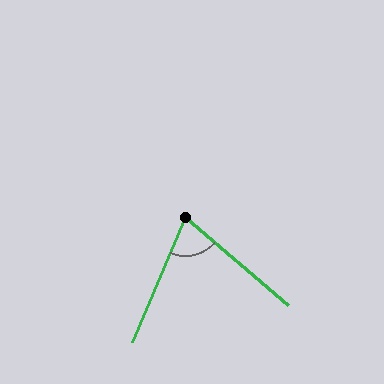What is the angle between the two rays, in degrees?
Approximately 72 degrees.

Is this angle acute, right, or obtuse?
It is acute.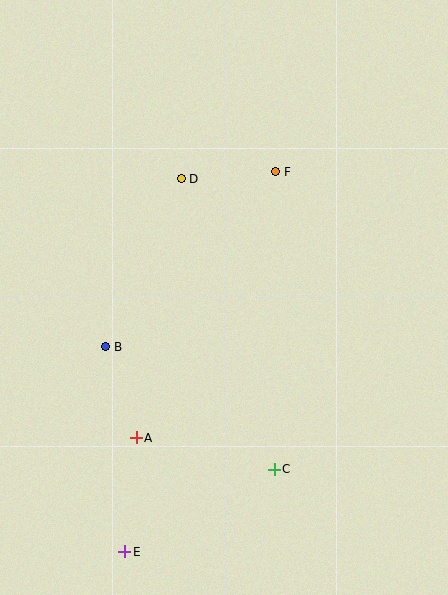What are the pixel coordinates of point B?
Point B is at (106, 347).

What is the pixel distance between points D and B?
The distance between D and B is 184 pixels.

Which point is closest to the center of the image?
Point D at (181, 179) is closest to the center.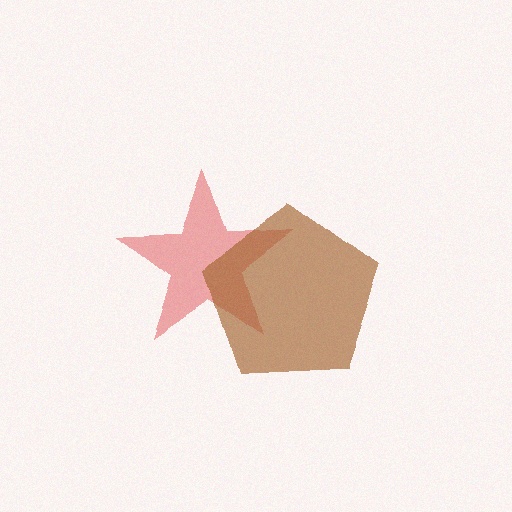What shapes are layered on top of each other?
The layered shapes are: a red star, a brown pentagon.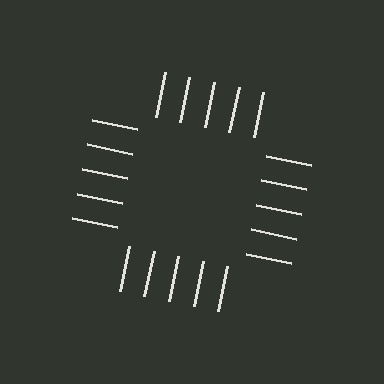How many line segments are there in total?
20 — 5 along each of the 4 edges.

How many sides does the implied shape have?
4 sides — the line-ends trace a square.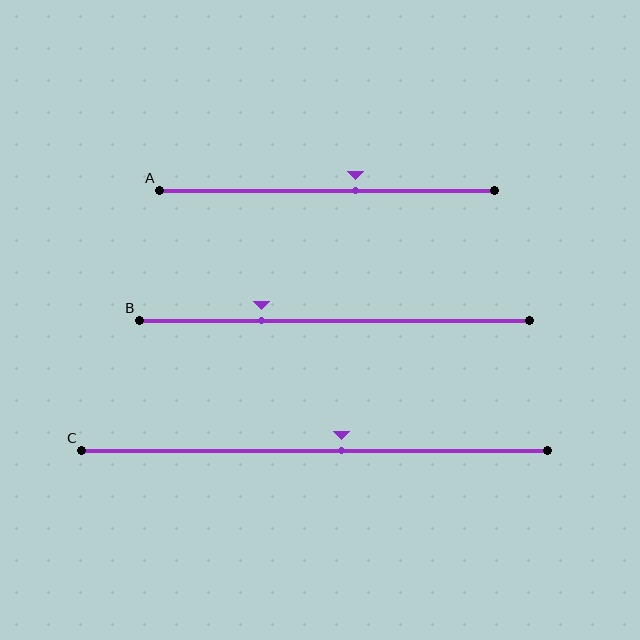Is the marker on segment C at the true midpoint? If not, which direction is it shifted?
No, the marker on segment C is shifted to the right by about 6% of the segment length.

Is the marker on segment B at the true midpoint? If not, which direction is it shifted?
No, the marker on segment B is shifted to the left by about 19% of the segment length.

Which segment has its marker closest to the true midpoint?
Segment C has its marker closest to the true midpoint.